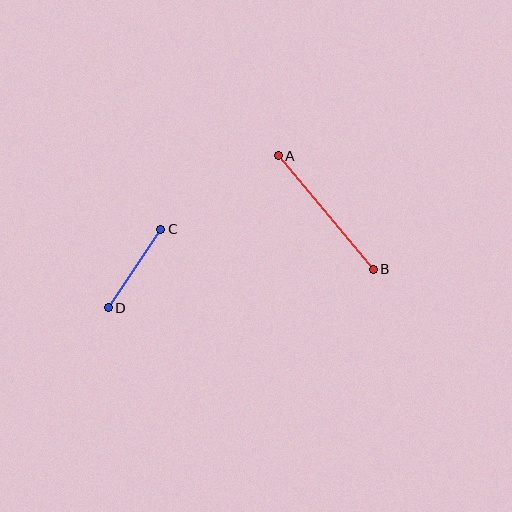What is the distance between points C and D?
The distance is approximately 95 pixels.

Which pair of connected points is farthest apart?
Points A and B are farthest apart.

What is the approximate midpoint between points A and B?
The midpoint is at approximately (326, 212) pixels.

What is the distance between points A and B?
The distance is approximately 148 pixels.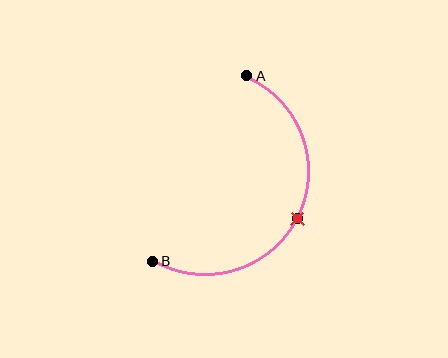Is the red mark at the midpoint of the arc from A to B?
Yes. The red mark lies on the arc at equal arc-length from both A and B — it is the arc midpoint.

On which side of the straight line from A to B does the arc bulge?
The arc bulges to the right of the straight line connecting A and B.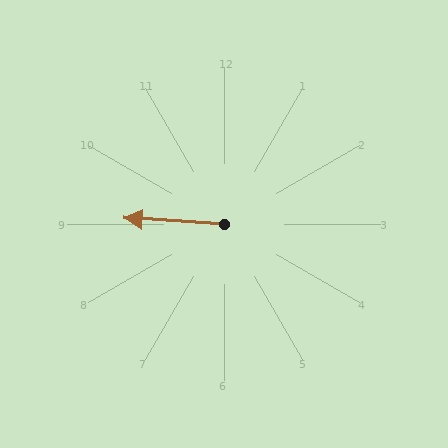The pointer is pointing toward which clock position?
Roughly 9 o'clock.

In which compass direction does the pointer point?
West.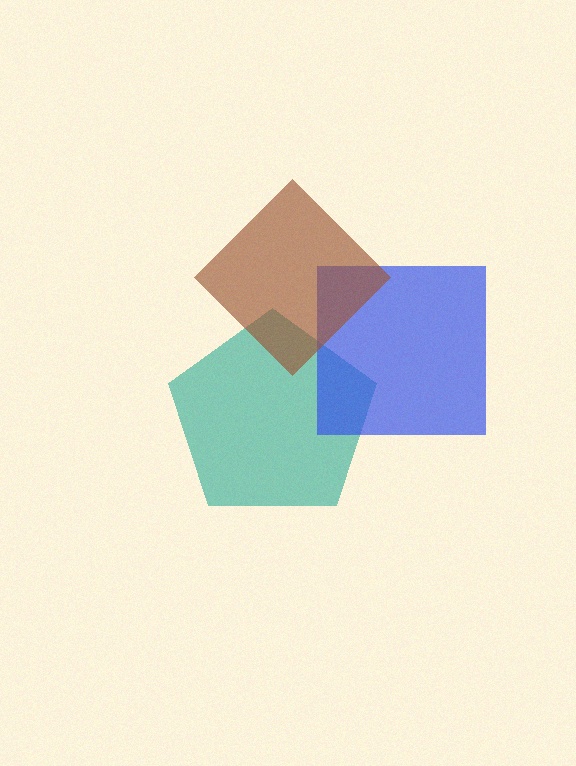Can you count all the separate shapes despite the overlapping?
Yes, there are 3 separate shapes.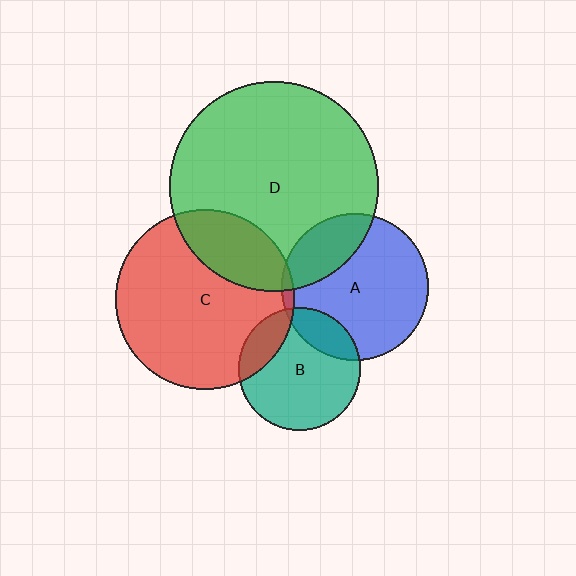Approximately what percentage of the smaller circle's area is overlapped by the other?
Approximately 20%.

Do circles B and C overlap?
Yes.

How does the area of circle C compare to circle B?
Approximately 2.1 times.